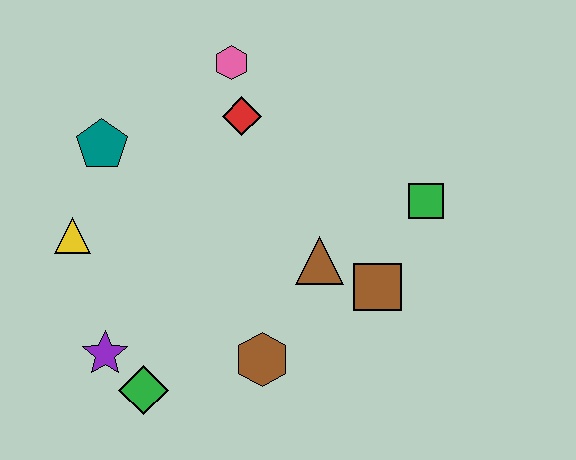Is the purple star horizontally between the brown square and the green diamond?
No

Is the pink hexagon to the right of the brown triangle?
No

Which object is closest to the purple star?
The green diamond is closest to the purple star.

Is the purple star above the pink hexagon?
No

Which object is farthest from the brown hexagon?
The pink hexagon is farthest from the brown hexagon.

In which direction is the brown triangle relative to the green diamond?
The brown triangle is to the right of the green diamond.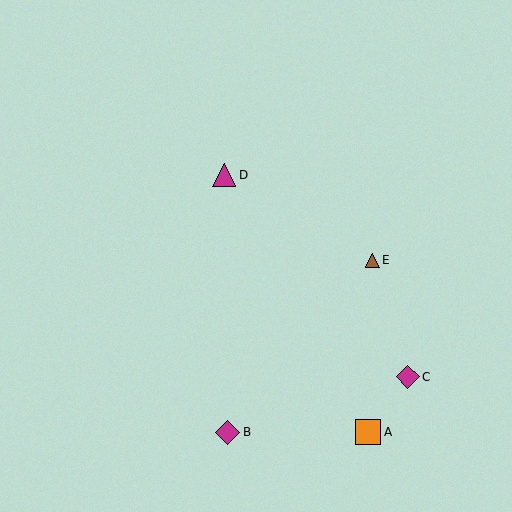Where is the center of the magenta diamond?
The center of the magenta diamond is at (228, 432).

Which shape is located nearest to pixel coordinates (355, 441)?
The orange square (labeled A) at (368, 432) is nearest to that location.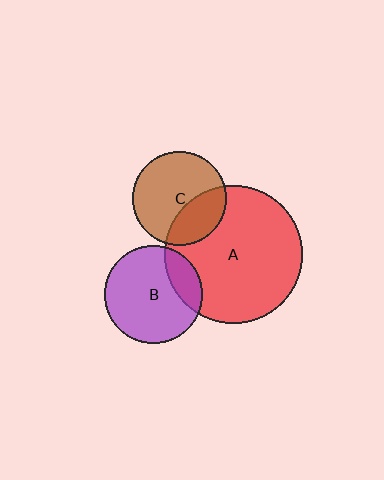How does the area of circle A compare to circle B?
Approximately 2.0 times.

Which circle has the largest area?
Circle A (red).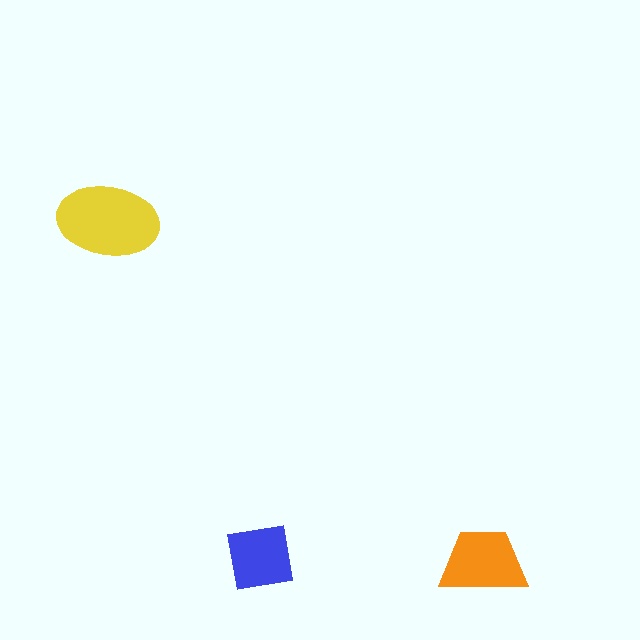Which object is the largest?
The yellow ellipse.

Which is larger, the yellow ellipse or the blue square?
The yellow ellipse.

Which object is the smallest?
The blue square.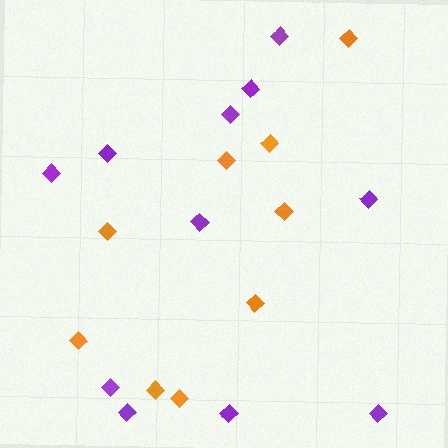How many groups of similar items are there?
There are 2 groups: one group of purple diamonds (11) and one group of orange diamonds (9).